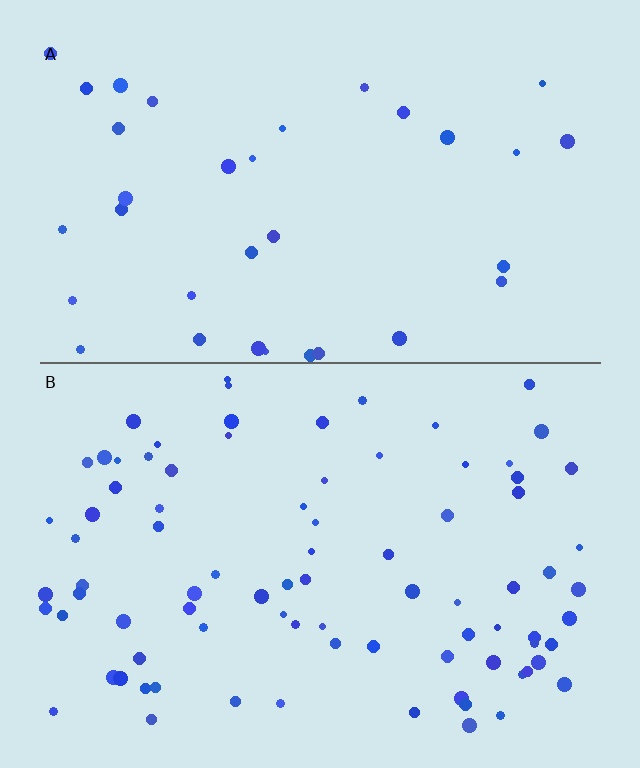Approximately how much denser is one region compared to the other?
Approximately 2.5× — region B over region A.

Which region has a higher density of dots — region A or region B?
B (the bottom).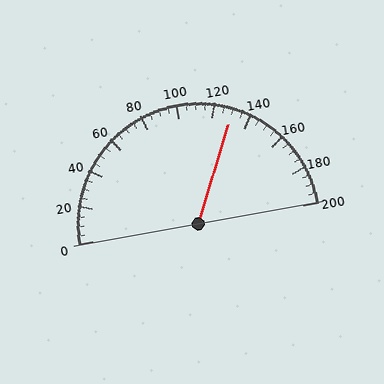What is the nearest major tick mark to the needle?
The nearest major tick mark is 120.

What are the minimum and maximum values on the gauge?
The gauge ranges from 0 to 200.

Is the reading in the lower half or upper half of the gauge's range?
The reading is in the upper half of the range (0 to 200).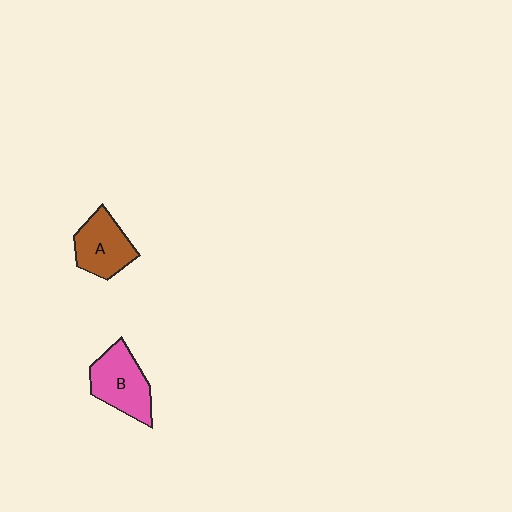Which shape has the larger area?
Shape B (pink).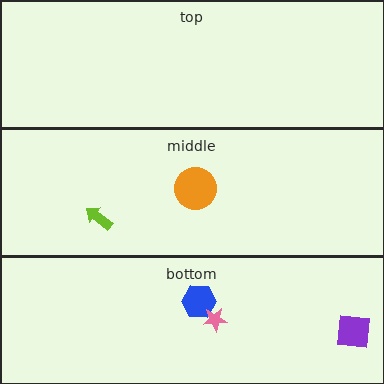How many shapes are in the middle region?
2.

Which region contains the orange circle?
The middle region.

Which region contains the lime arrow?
The middle region.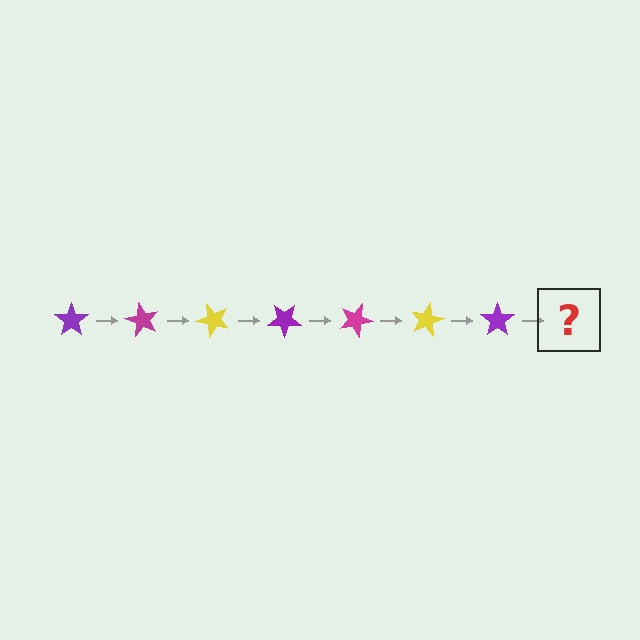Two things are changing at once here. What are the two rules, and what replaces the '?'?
The two rules are that it rotates 60 degrees each step and the color cycles through purple, magenta, and yellow. The '?' should be a magenta star, rotated 420 degrees from the start.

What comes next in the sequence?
The next element should be a magenta star, rotated 420 degrees from the start.